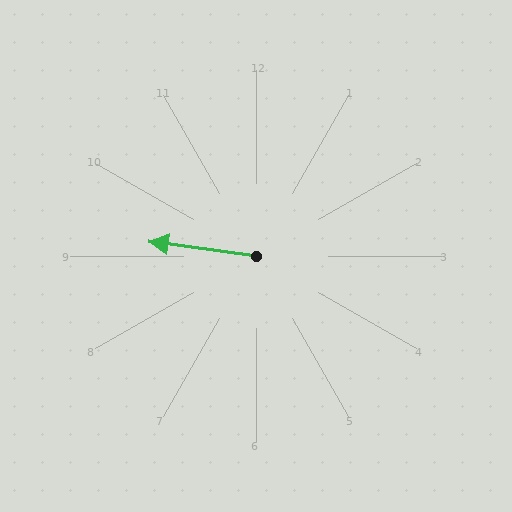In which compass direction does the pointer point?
West.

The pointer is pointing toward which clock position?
Roughly 9 o'clock.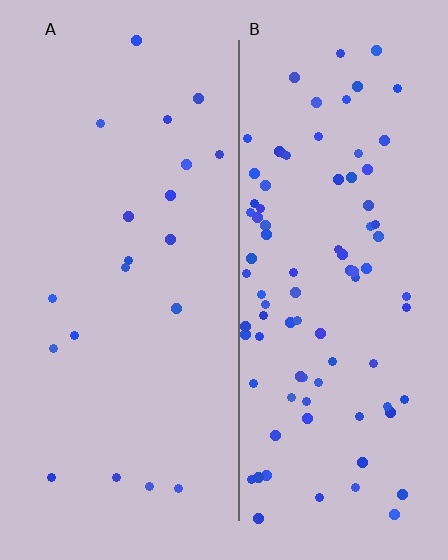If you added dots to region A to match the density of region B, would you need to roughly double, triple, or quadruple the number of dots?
Approximately quadruple.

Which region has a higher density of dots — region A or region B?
B (the right).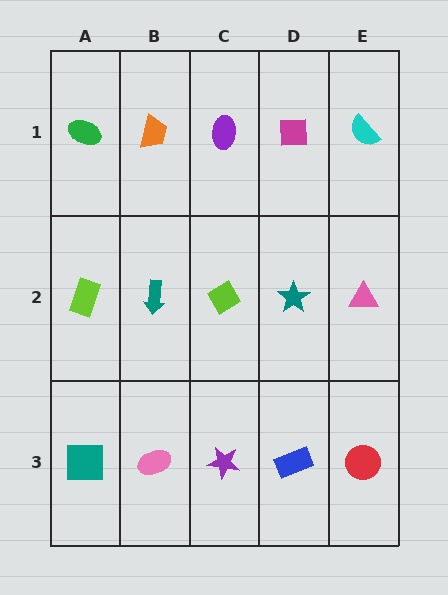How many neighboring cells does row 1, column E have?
2.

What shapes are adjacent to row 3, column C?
A lime diamond (row 2, column C), a pink ellipse (row 3, column B), a blue rectangle (row 3, column D).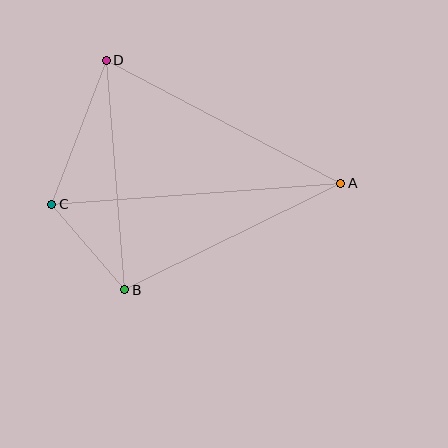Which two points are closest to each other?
Points B and C are closest to each other.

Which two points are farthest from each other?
Points A and C are farthest from each other.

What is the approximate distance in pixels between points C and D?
The distance between C and D is approximately 154 pixels.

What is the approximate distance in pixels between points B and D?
The distance between B and D is approximately 231 pixels.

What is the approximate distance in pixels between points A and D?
The distance between A and D is approximately 265 pixels.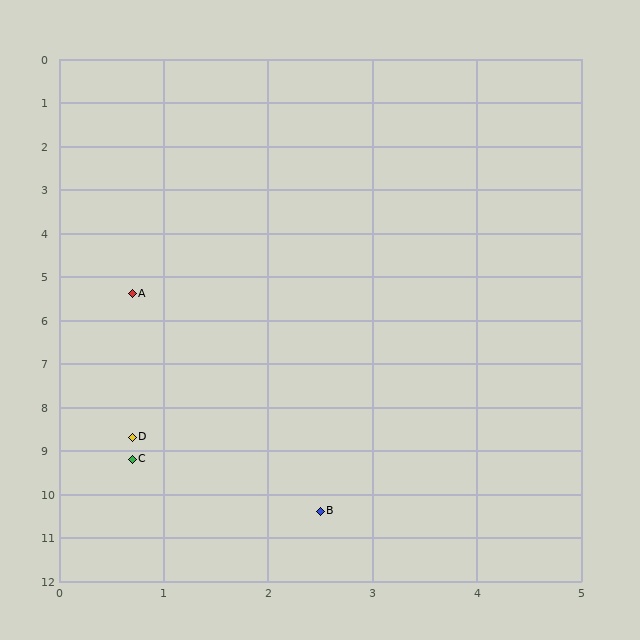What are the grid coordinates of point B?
Point B is at approximately (2.5, 10.4).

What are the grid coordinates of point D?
Point D is at approximately (0.7, 8.7).